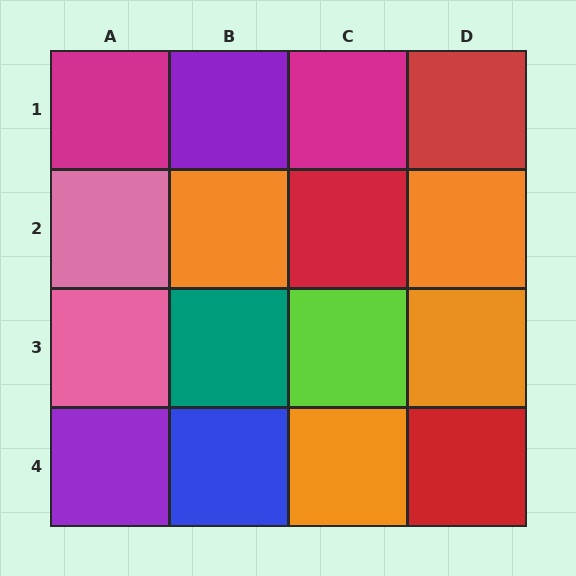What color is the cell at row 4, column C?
Orange.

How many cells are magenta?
2 cells are magenta.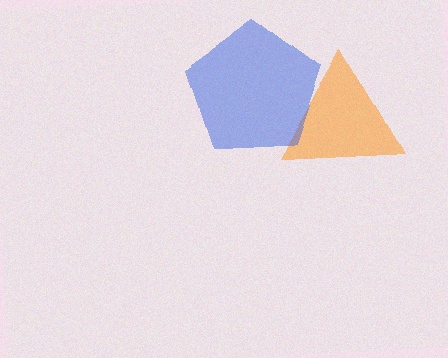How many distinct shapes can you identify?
There are 2 distinct shapes: an orange triangle, a blue pentagon.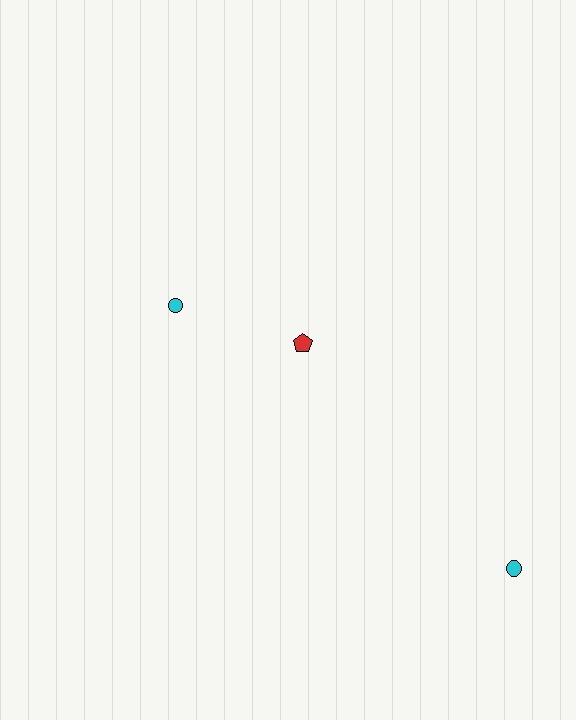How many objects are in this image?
There are 3 objects.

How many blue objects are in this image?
There are no blue objects.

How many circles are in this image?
There are 2 circles.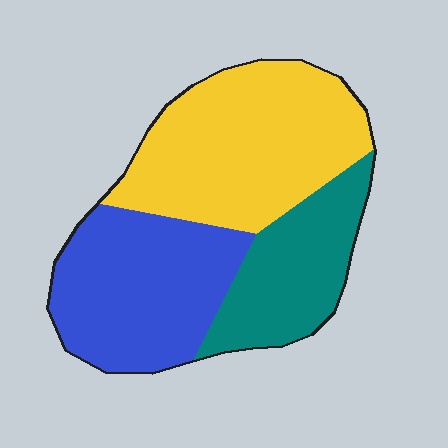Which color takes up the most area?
Yellow, at roughly 40%.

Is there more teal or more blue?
Blue.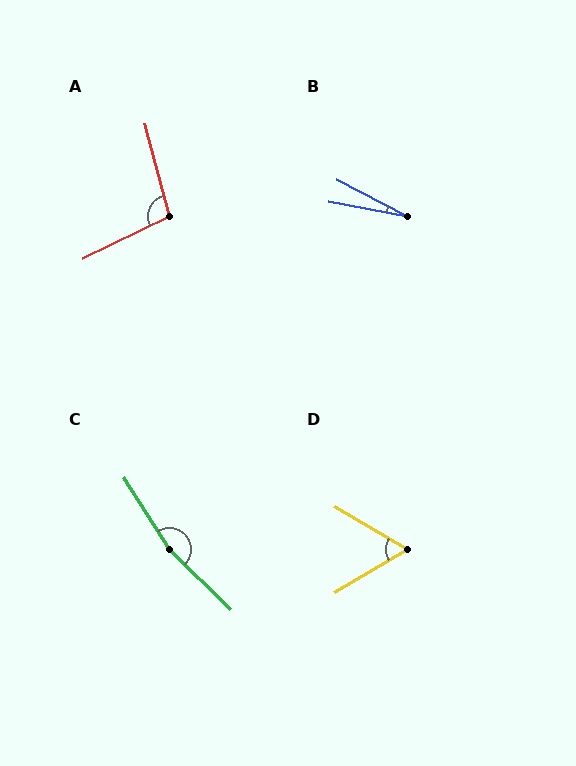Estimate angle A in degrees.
Approximately 101 degrees.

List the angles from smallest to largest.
B (17°), D (61°), A (101°), C (167°).